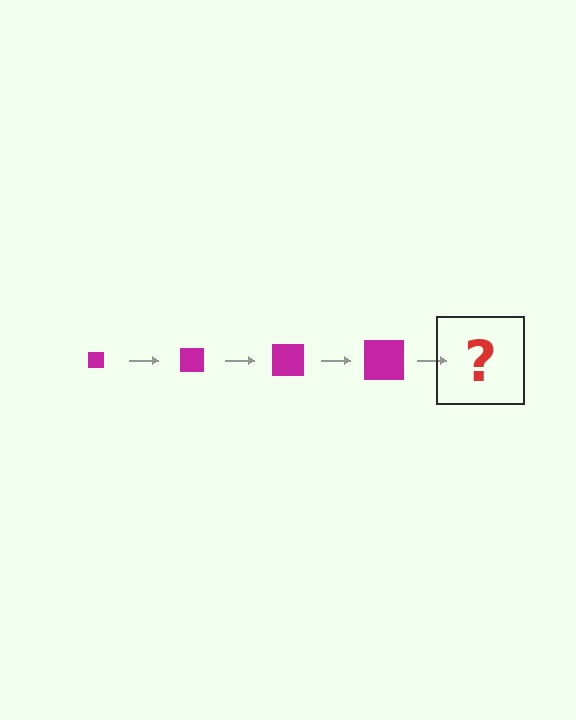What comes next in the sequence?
The next element should be a magenta square, larger than the previous one.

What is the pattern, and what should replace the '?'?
The pattern is that the square gets progressively larger each step. The '?' should be a magenta square, larger than the previous one.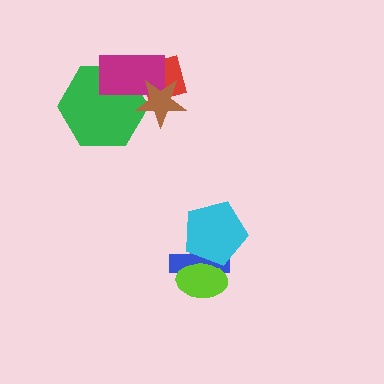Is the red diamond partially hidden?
Yes, it is partially covered by another shape.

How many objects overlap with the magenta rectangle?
3 objects overlap with the magenta rectangle.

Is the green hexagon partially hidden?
Yes, it is partially covered by another shape.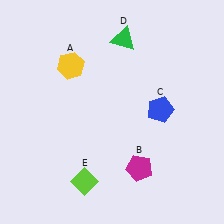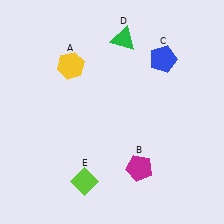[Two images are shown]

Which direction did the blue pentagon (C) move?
The blue pentagon (C) moved up.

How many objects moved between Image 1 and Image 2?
1 object moved between the two images.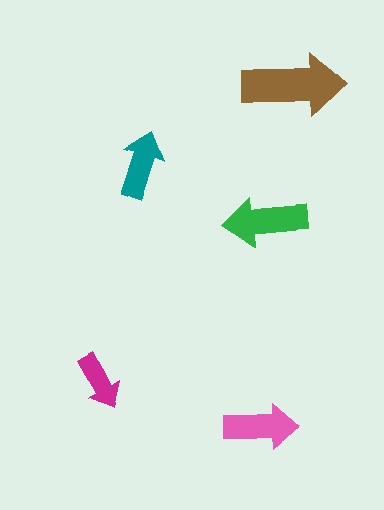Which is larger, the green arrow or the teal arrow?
The green one.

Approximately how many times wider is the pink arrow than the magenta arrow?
About 1.5 times wider.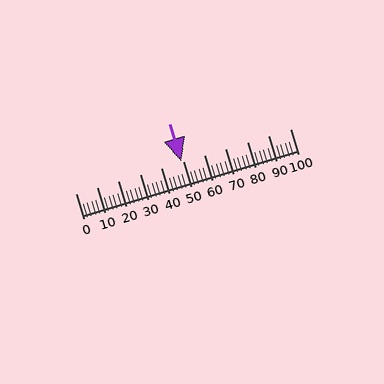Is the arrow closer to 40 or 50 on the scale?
The arrow is closer to 50.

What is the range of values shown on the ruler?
The ruler shows values from 0 to 100.